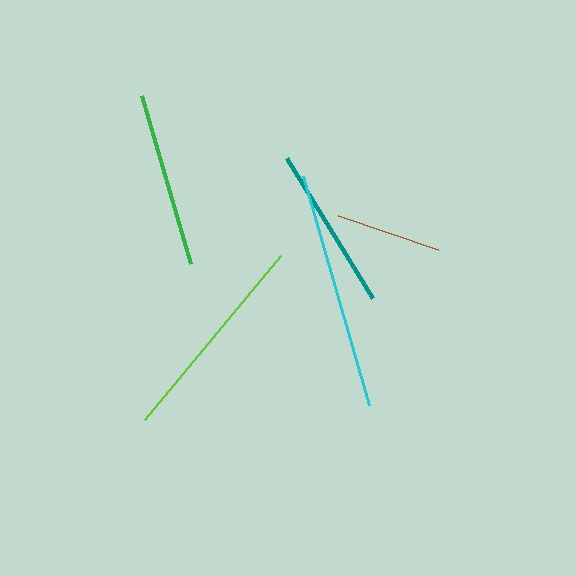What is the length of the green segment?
The green segment is approximately 175 pixels long.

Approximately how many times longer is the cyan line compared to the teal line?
The cyan line is approximately 1.4 times the length of the teal line.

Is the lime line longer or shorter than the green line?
The lime line is longer than the green line.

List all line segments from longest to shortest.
From longest to shortest: cyan, lime, green, teal, brown.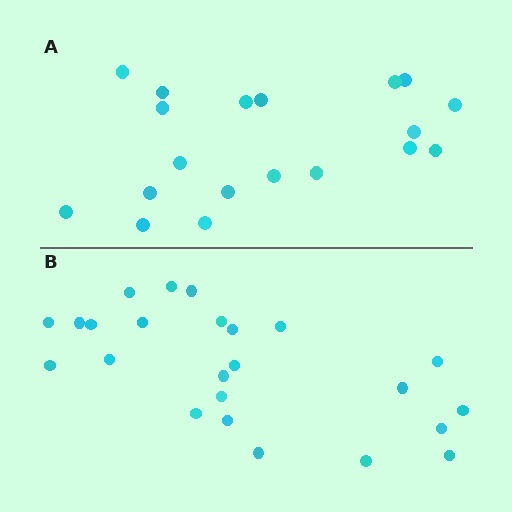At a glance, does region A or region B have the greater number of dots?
Region B (the bottom region) has more dots.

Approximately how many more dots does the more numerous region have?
Region B has about 5 more dots than region A.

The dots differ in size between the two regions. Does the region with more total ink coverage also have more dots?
No. Region A has more total ink coverage because its dots are larger, but region B actually contains more individual dots. Total area can be misleading — the number of items is what matters here.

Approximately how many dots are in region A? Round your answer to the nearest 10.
About 20 dots. (The exact count is 19, which rounds to 20.)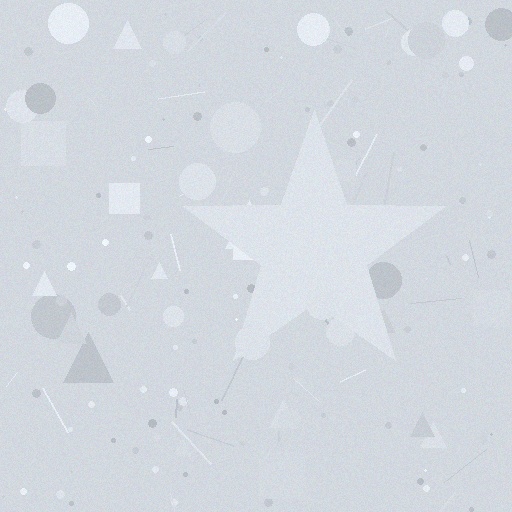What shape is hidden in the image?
A star is hidden in the image.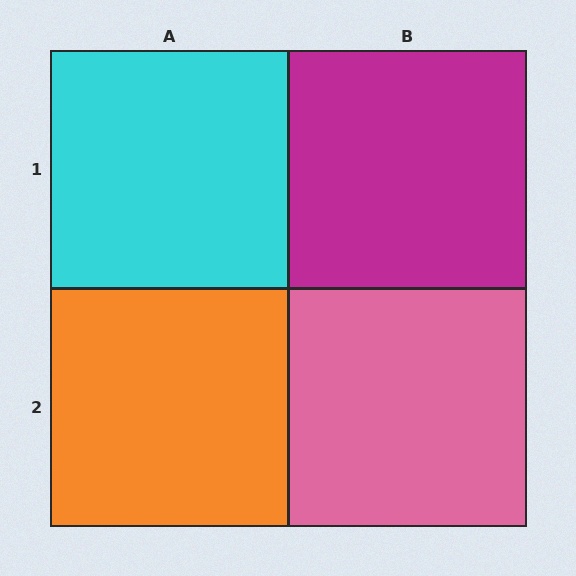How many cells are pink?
1 cell is pink.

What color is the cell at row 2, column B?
Pink.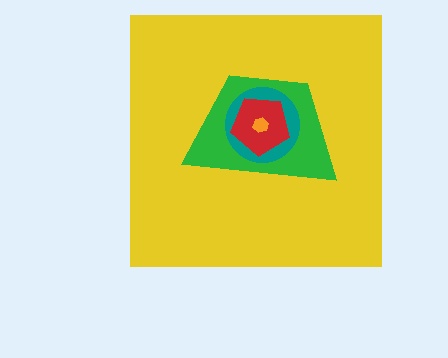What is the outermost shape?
The yellow square.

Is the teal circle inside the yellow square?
Yes.